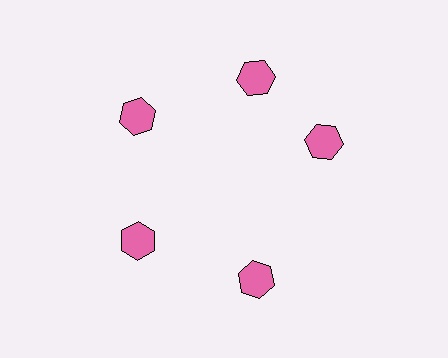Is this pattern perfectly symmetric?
No. The 5 pink hexagons are arranged in a ring, but one element near the 3 o'clock position is rotated out of alignment along the ring, breaking the 5-fold rotational symmetry.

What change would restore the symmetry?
The symmetry would be restored by rotating it back into even spacing with its neighbors so that all 5 hexagons sit at equal angles and equal distance from the center.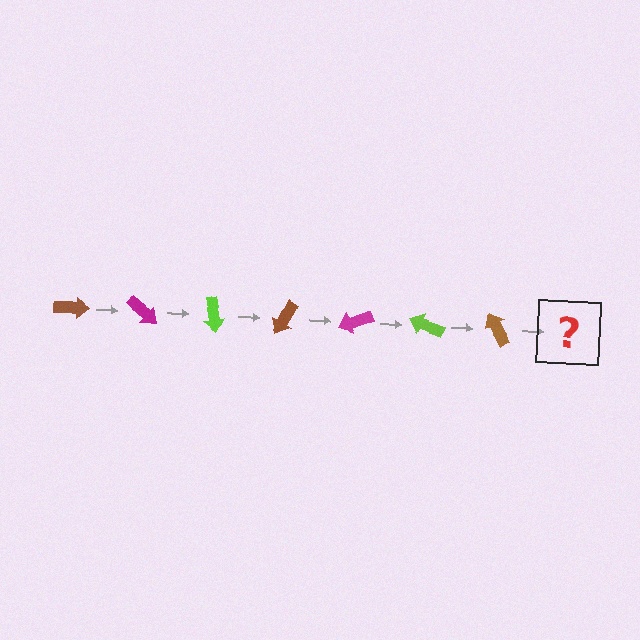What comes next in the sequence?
The next element should be a magenta arrow, rotated 280 degrees from the start.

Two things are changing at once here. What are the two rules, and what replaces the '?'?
The two rules are that it rotates 40 degrees each step and the color cycles through brown, magenta, and lime. The '?' should be a magenta arrow, rotated 280 degrees from the start.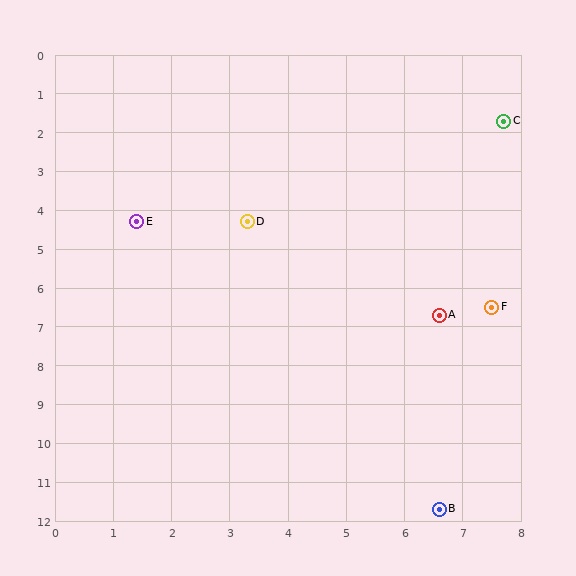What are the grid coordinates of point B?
Point B is at approximately (6.6, 11.7).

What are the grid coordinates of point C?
Point C is at approximately (7.7, 1.7).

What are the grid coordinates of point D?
Point D is at approximately (3.3, 4.3).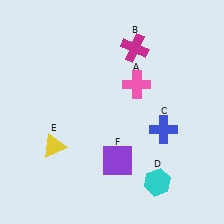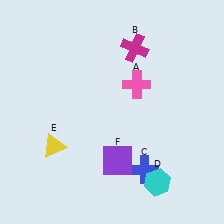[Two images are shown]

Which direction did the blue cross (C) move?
The blue cross (C) moved down.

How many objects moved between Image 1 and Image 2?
1 object moved between the two images.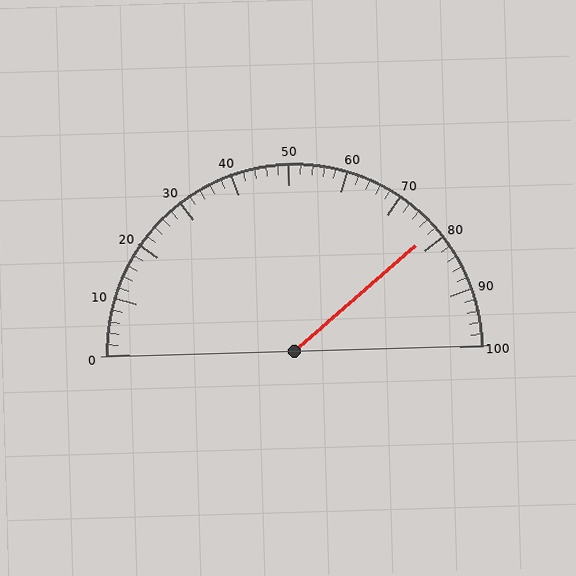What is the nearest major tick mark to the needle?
The nearest major tick mark is 80.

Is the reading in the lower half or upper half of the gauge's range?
The reading is in the upper half of the range (0 to 100).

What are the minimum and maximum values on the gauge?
The gauge ranges from 0 to 100.